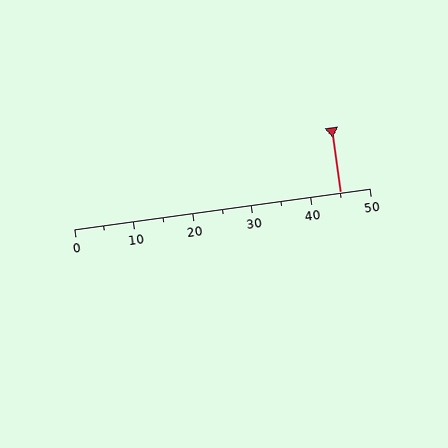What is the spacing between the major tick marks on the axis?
The major ticks are spaced 10 apart.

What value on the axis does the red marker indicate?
The marker indicates approximately 45.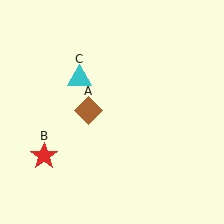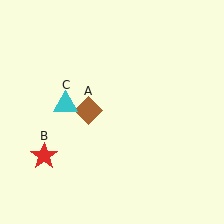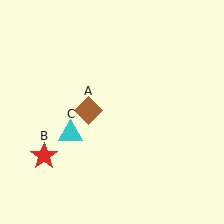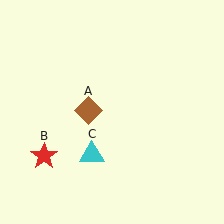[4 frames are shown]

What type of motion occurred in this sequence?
The cyan triangle (object C) rotated counterclockwise around the center of the scene.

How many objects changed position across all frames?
1 object changed position: cyan triangle (object C).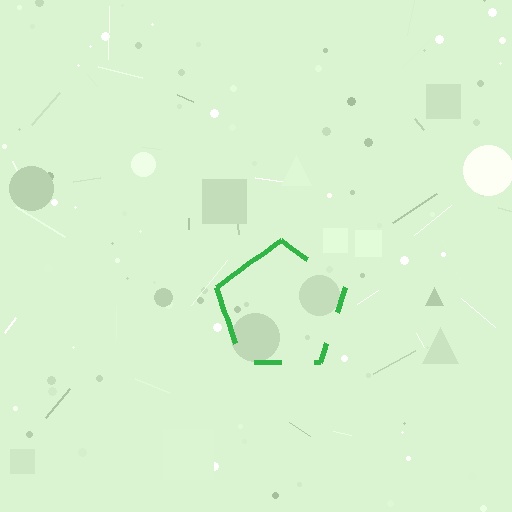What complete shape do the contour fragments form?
The contour fragments form a pentagon.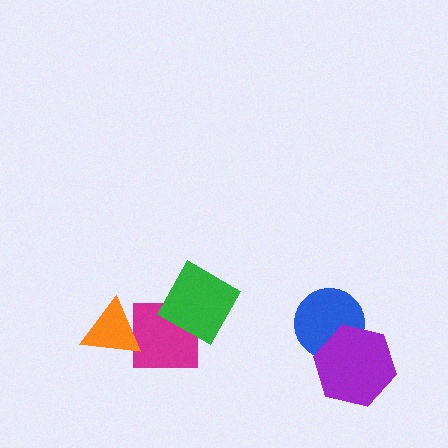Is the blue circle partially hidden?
Yes, it is partially covered by another shape.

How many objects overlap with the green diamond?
1 object overlaps with the green diamond.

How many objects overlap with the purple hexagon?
1 object overlaps with the purple hexagon.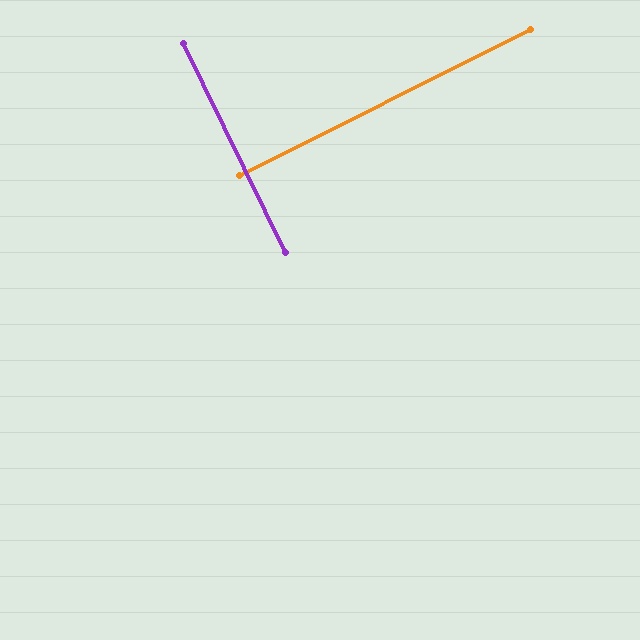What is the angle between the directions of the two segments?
Approximately 89 degrees.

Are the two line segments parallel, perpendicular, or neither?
Perpendicular — they meet at approximately 89°.